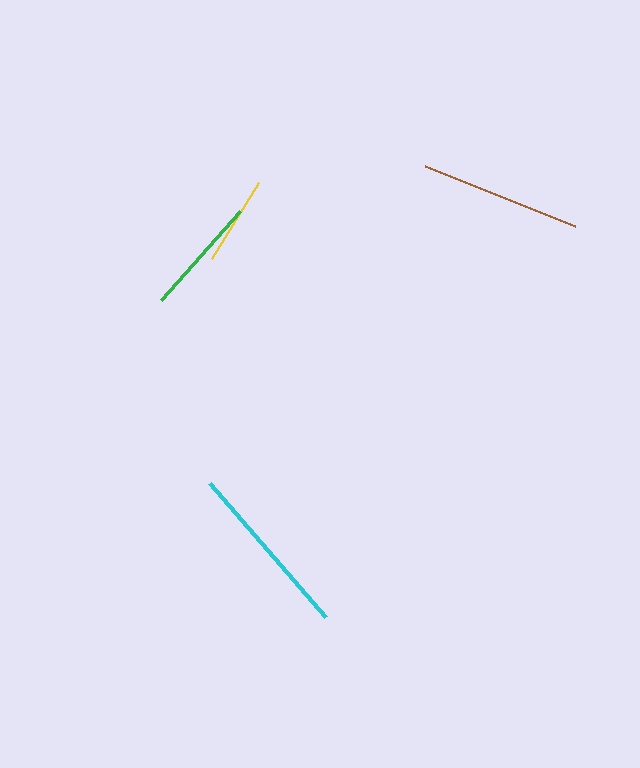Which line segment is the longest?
The cyan line is the longest at approximately 177 pixels.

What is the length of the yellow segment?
The yellow segment is approximately 89 pixels long.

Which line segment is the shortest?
The yellow line is the shortest at approximately 89 pixels.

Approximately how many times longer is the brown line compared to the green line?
The brown line is approximately 1.3 times the length of the green line.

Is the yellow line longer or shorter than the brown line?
The brown line is longer than the yellow line.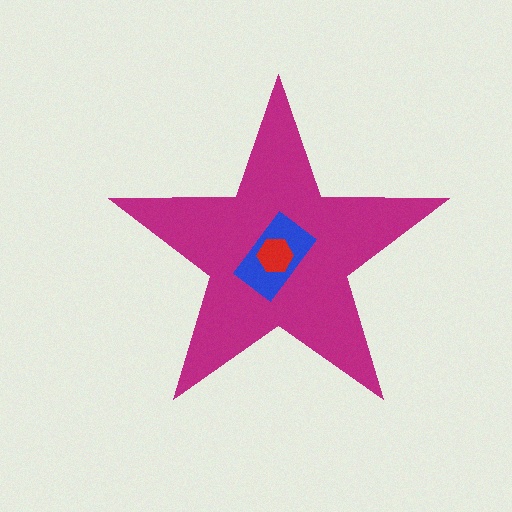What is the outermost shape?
The magenta star.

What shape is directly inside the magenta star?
The blue rectangle.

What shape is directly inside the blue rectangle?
The red hexagon.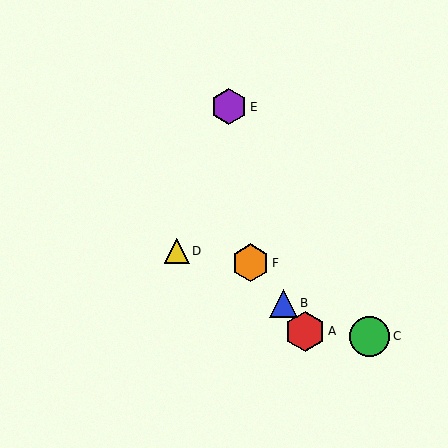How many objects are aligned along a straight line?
3 objects (A, B, F) are aligned along a straight line.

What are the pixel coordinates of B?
Object B is at (283, 303).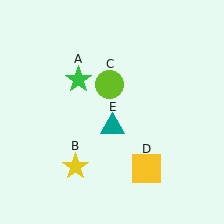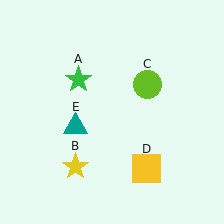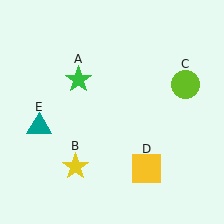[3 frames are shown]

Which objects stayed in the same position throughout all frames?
Green star (object A) and yellow star (object B) and yellow square (object D) remained stationary.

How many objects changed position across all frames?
2 objects changed position: lime circle (object C), teal triangle (object E).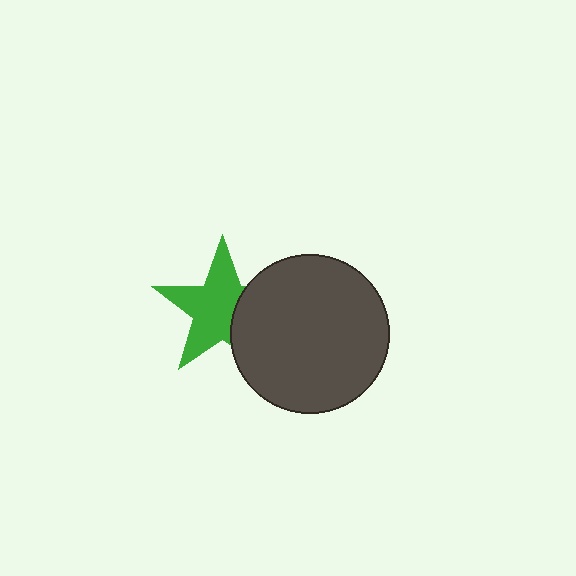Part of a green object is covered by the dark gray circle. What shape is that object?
It is a star.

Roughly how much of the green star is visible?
Most of it is visible (roughly 67%).